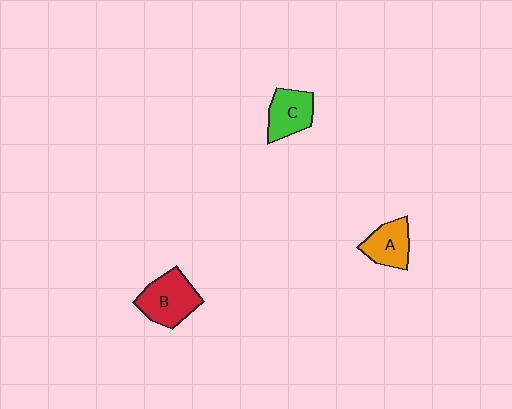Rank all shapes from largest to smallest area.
From largest to smallest: B (red), C (green), A (orange).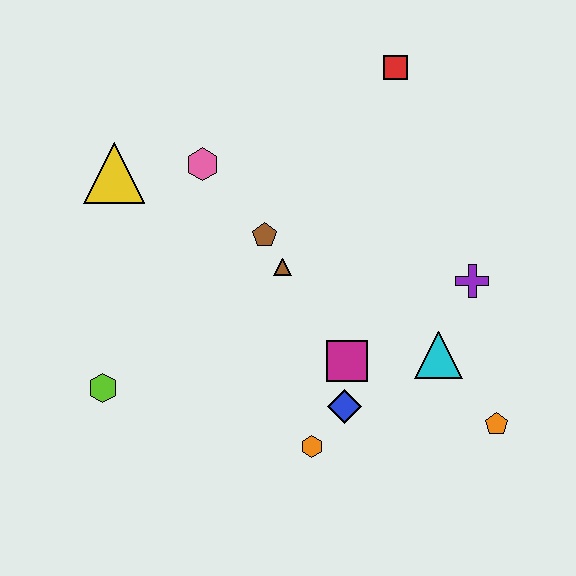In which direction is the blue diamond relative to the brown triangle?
The blue diamond is below the brown triangle.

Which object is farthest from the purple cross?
The lime hexagon is farthest from the purple cross.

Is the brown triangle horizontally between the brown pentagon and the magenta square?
Yes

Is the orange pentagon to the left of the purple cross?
No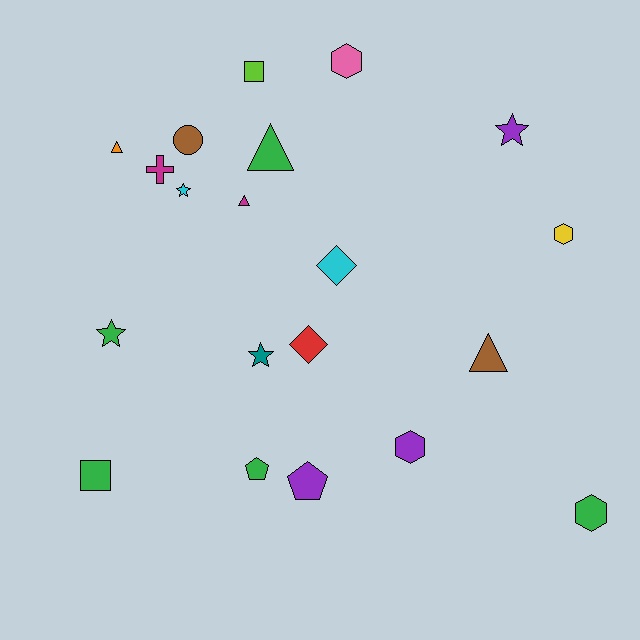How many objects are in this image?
There are 20 objects.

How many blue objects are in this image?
There are no blue objects.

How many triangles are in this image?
There are 4 triangles.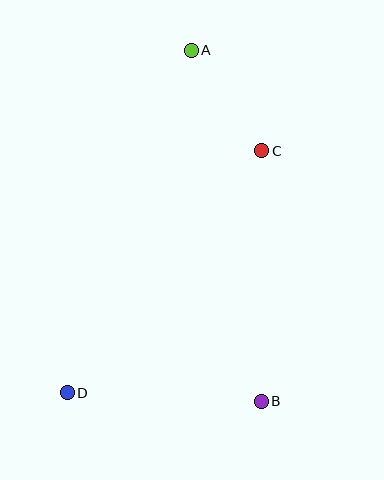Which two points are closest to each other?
Points A and C are closest to each other.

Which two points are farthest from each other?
Points A and D are farthest from each other.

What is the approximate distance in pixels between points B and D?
The distance between B and D is approximately 194 pixels.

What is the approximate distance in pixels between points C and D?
The distance between C and D is approximately 310 pixels.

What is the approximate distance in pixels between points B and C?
The distance between B and C is approximately 250 pixels.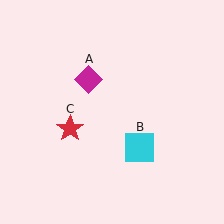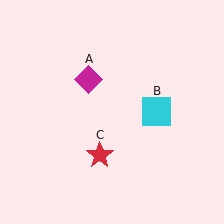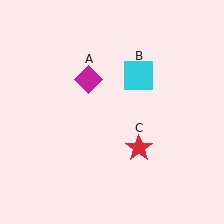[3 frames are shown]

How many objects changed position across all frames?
2 objects changed position: cyan square (object B), red star (object C).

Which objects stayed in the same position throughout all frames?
Magenta diamond (object A) remained stationary.